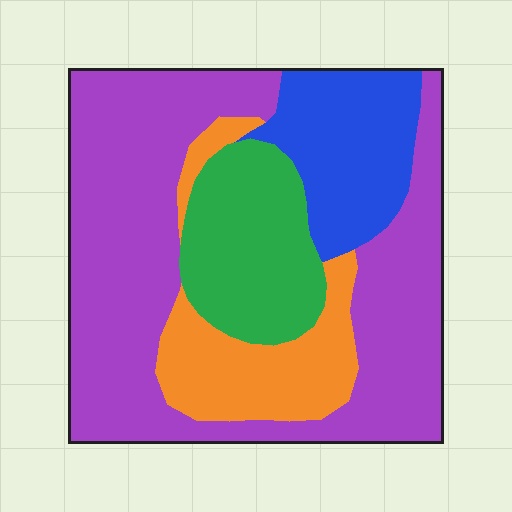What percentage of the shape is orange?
Orange takes up about one sixth (1/6) of the shape.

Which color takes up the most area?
Purple, at roughly 55%.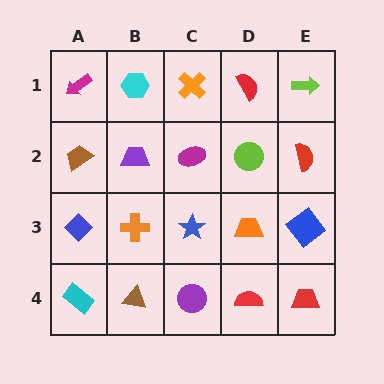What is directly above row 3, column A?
A brown trapezoid.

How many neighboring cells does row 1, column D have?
3.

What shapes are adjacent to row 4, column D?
An orange trapezoid (row 3, column D), a purple circle (row 4, column C), a red trapezoid (row 4, column E).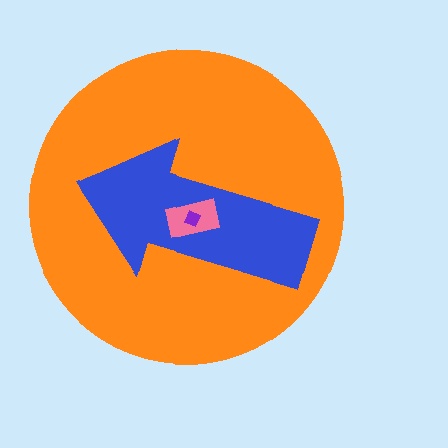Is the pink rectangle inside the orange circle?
Yes.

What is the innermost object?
The purple square.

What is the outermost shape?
The orange circle.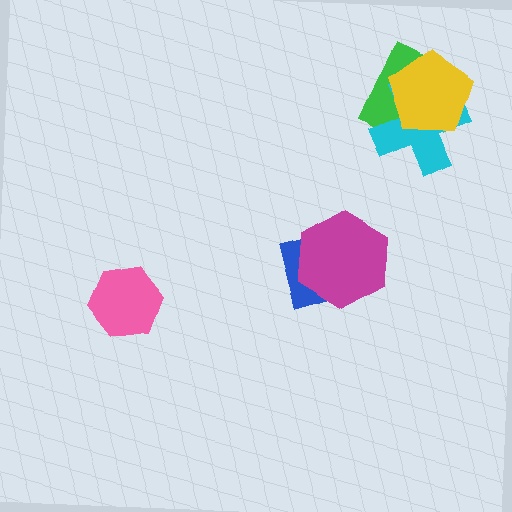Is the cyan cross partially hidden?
Yes, it is partially covered by another shape.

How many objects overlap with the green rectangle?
2 objects overlap with the green rectangle.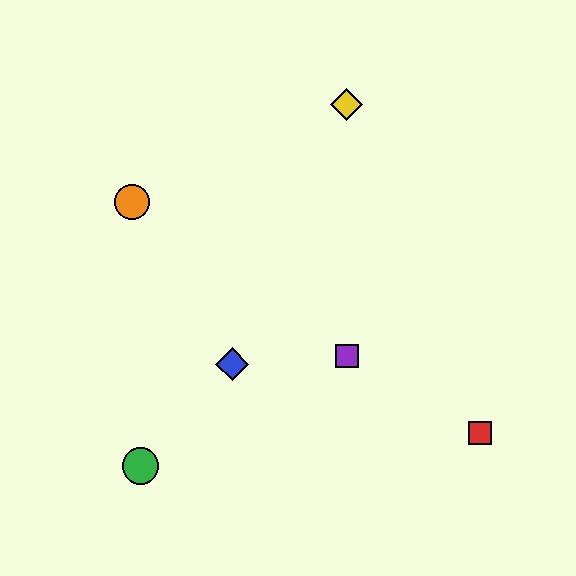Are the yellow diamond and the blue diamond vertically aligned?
No, the yellow diamond is at x≈347 and the blue diamond is at x≈232.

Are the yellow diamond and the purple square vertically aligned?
Yes, both are at x≈347.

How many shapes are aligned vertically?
2 shapes (the yellow diamond, the purple square) are aligned vertically.